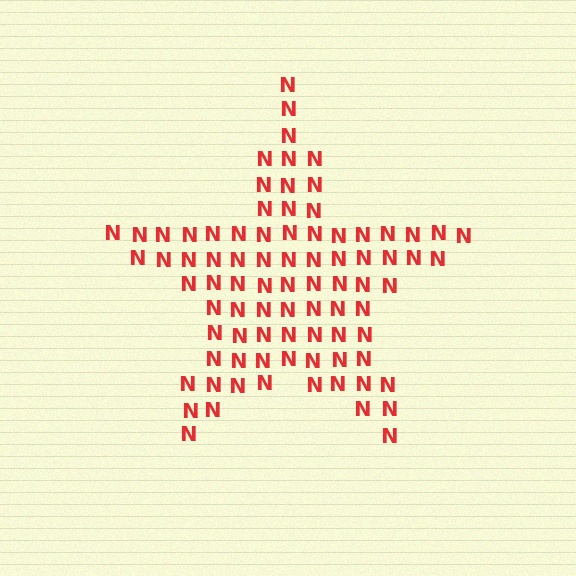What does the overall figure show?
The overall figure shows a star.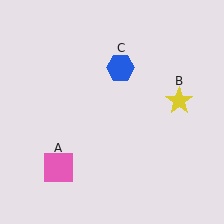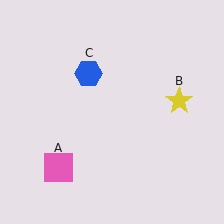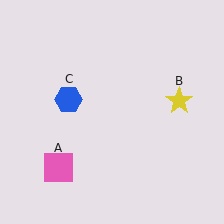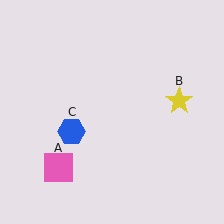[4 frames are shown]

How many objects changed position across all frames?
1 object changed position: blue hexagon (object C).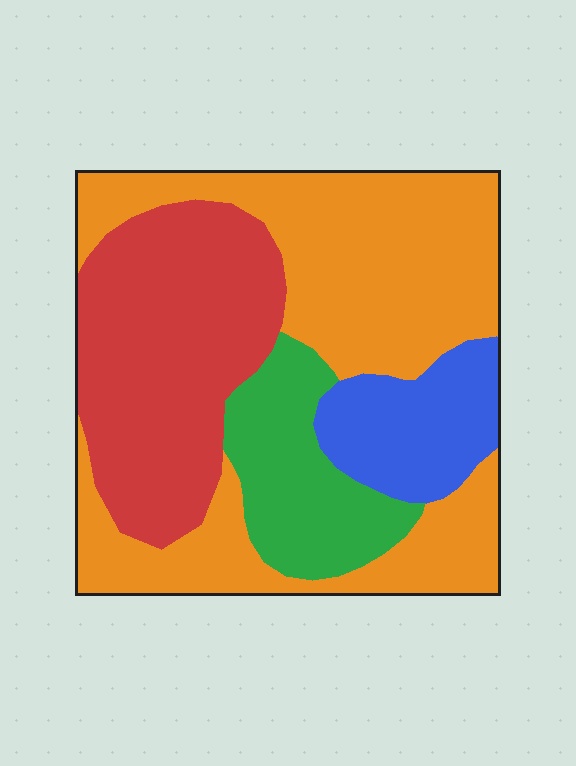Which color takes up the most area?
Orange, at roughly 45%.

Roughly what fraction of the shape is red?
Red covers around 30% of the shape.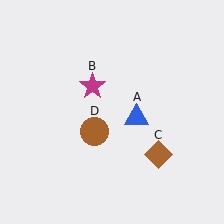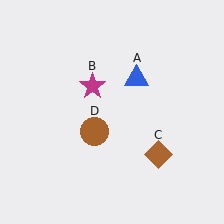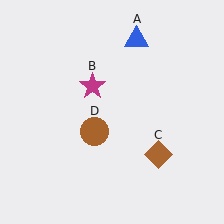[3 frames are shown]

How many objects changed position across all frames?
1 object changed position: blue triangle (object A).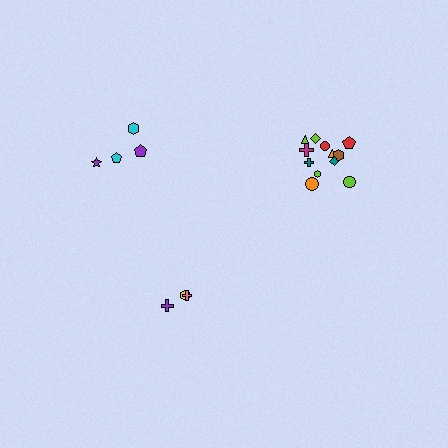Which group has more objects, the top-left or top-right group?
The top-right group.